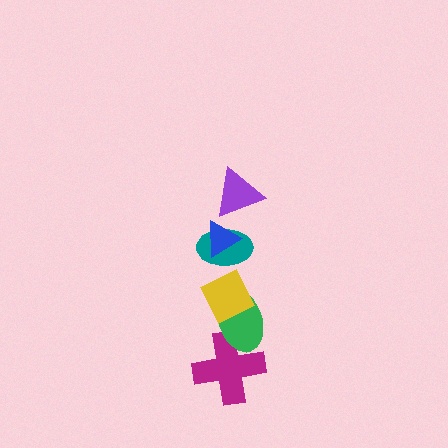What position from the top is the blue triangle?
The blue triangle is 2nd from the top.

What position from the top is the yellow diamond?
The yellow diamond is 4th from the top.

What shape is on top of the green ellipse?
The yellow diamond is on top of the green ellipse.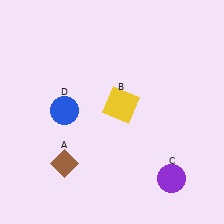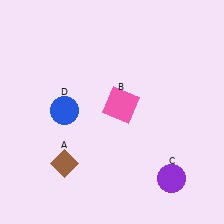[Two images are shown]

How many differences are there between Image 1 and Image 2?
There is 1 difference between the two images.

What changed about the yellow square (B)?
In Image 1, B is yellow. In Image 2, it changed to pink.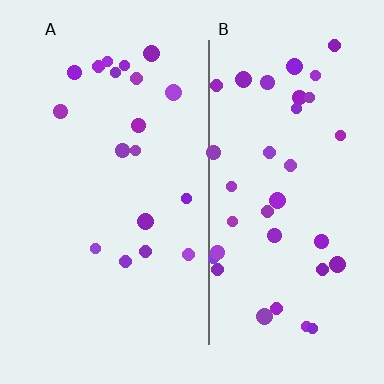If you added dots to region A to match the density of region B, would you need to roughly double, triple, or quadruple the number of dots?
Approximately double.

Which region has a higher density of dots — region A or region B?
B (the right).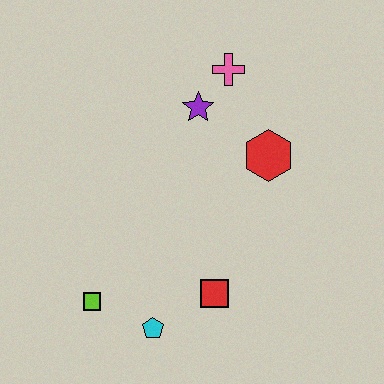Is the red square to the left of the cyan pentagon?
No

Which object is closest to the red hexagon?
The purple star is closest to the red hexagon.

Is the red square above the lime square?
Yes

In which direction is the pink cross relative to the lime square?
The pink cross is above the lime square.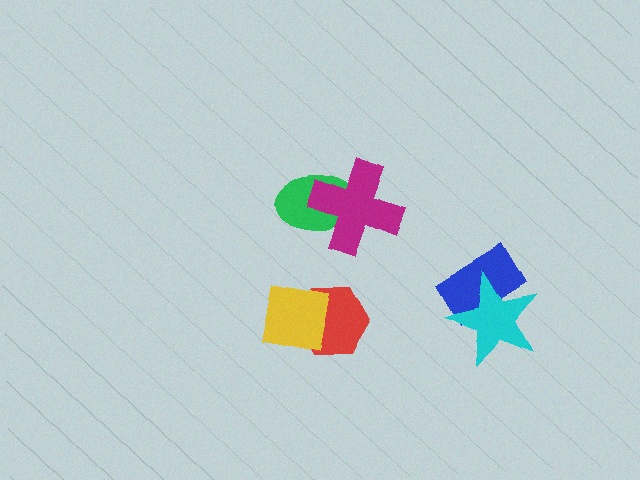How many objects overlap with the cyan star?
1 object overlaps with the cyan star.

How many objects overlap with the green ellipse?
1 object overlaps with the green ellipse.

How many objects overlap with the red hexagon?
1 object overlaps with the red hexagon.